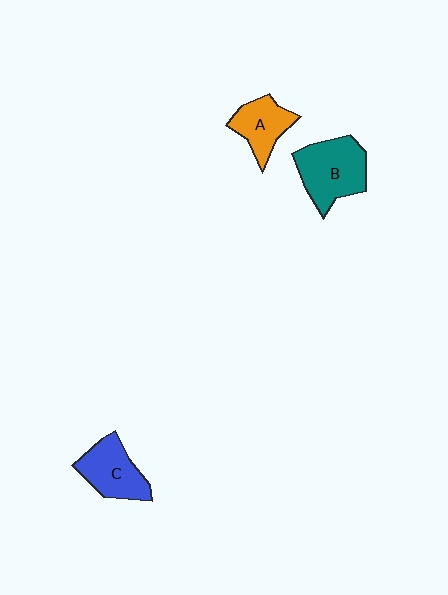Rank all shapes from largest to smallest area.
From largest to smallest: B (teal), C (blue), A (orange).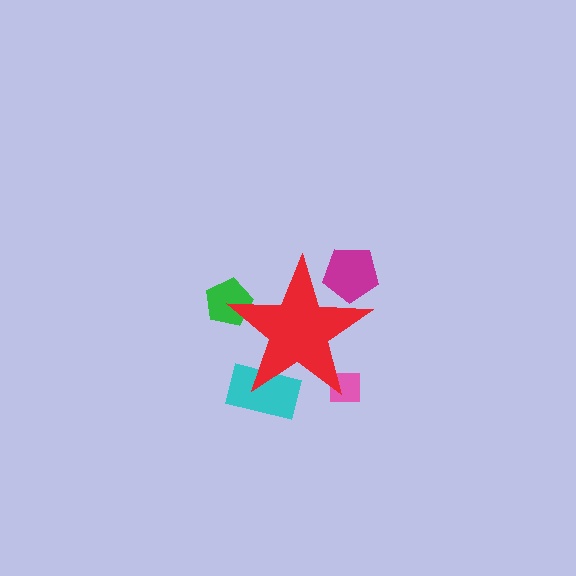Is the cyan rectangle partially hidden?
Yes, the cyan rectangle is partially hidden behind the red star.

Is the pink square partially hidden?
Yes, the pink square is partially hidden behind the red star.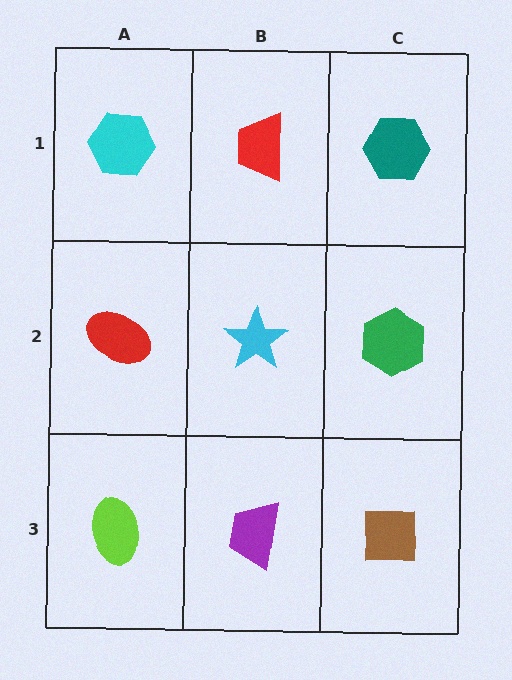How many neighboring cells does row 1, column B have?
3.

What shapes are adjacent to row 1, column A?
A red ellipse (row 2, column A), a red trapezoid (row 1, column B).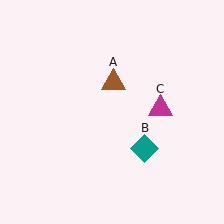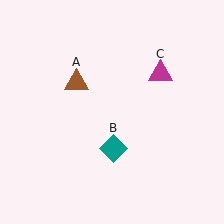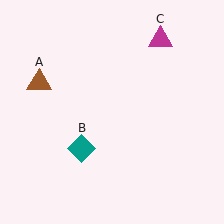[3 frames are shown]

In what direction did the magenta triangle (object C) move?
The magenta triangle (object C) moved up.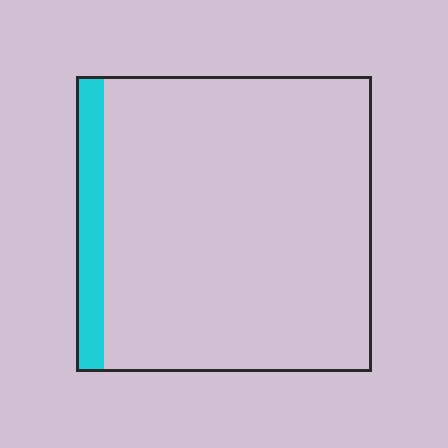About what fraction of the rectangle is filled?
About one tenth (1/10).